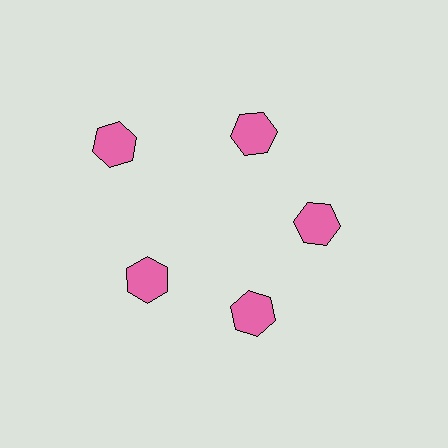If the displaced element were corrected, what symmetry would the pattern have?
It would have 5-fold rotational symmetry — the pattern would map onto itself every 72 degrees.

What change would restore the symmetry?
The symmetry would be restored by moving it inward, back onto the ring so that all 5 hexagons sit at equal angles and equal distance from the center.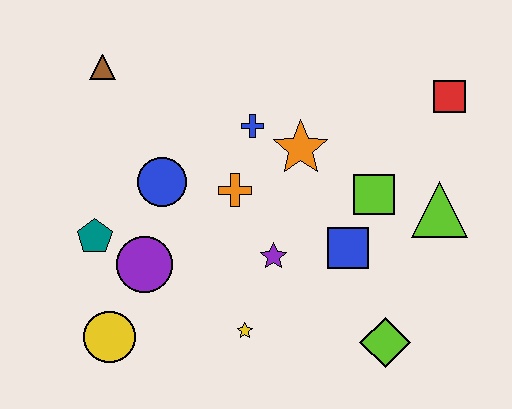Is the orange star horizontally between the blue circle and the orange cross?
No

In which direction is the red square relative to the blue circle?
The red square is to the right of the blue circle.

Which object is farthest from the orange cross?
The red square is farthest from the orange cross.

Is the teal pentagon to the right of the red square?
No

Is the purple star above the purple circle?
Yes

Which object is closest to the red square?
The lime triangle is closest to the red square.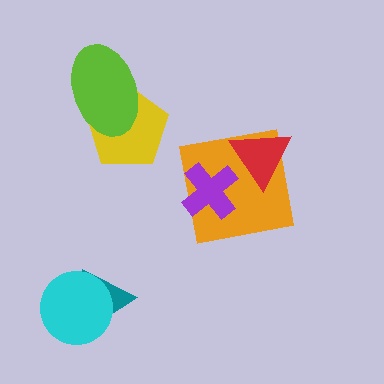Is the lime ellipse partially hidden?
No, no other shape covers it.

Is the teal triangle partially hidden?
Yes, it is partially covered by another shape.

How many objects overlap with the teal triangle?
1 object overlaps with the teal triangle.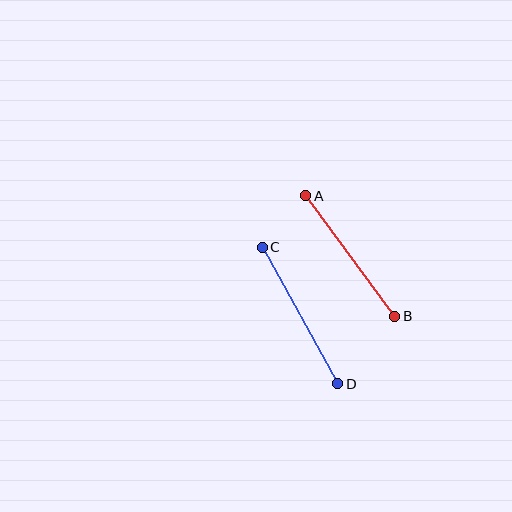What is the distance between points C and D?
The distance is approximately 156 pixels.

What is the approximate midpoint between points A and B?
The midpoint is at approximately (350, 256) pixels.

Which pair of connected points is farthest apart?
Points C and D are farthest apart.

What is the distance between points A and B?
The distance is approximately 150 pixels.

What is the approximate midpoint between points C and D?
The midpoint is at approximately (300, 315) pixels.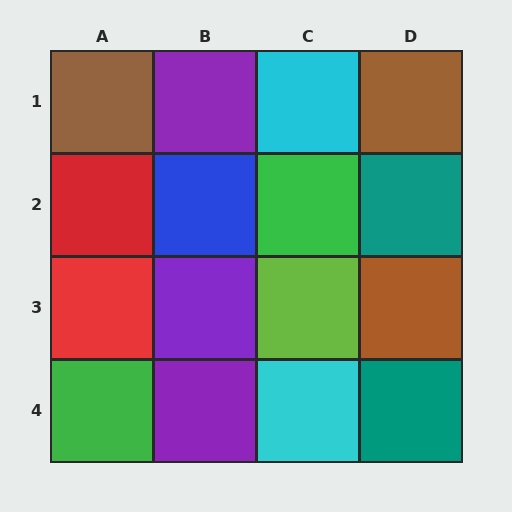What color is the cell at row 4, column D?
Teal.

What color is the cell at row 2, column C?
Green.